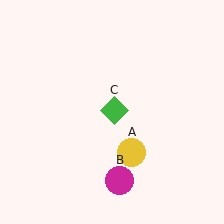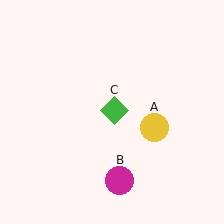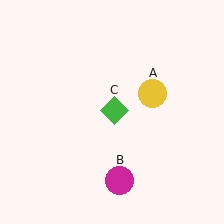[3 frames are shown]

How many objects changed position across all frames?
1 object changed position: yellow circle (object A).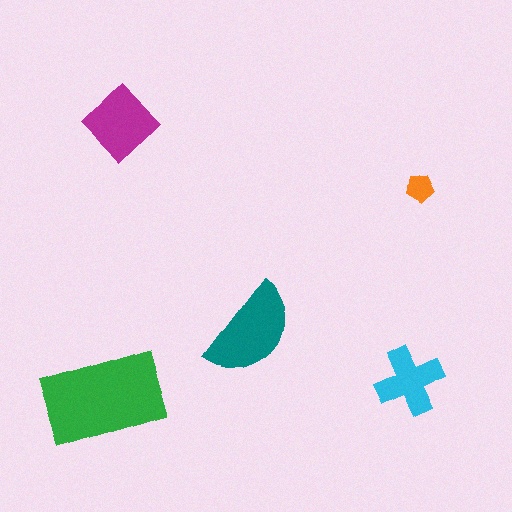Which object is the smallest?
The orange pentagon.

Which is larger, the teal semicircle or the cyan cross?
The teal semicircle.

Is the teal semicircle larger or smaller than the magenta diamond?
Larger.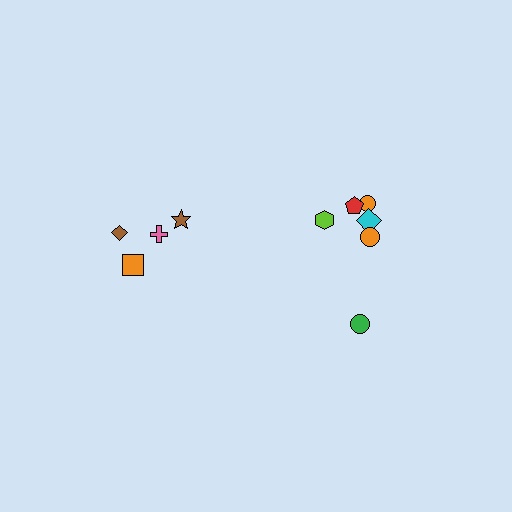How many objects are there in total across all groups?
There are 10 objects.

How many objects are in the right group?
There are 6 objects.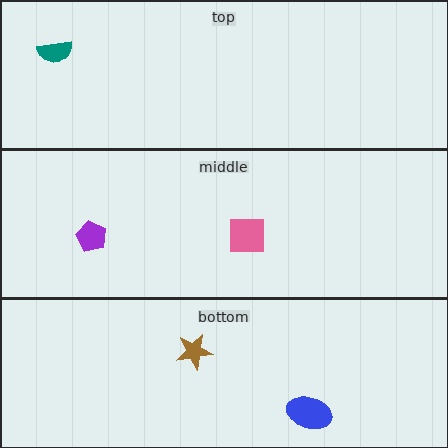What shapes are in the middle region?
The pink square, the purple pentagon.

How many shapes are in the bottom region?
2.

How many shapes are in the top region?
1.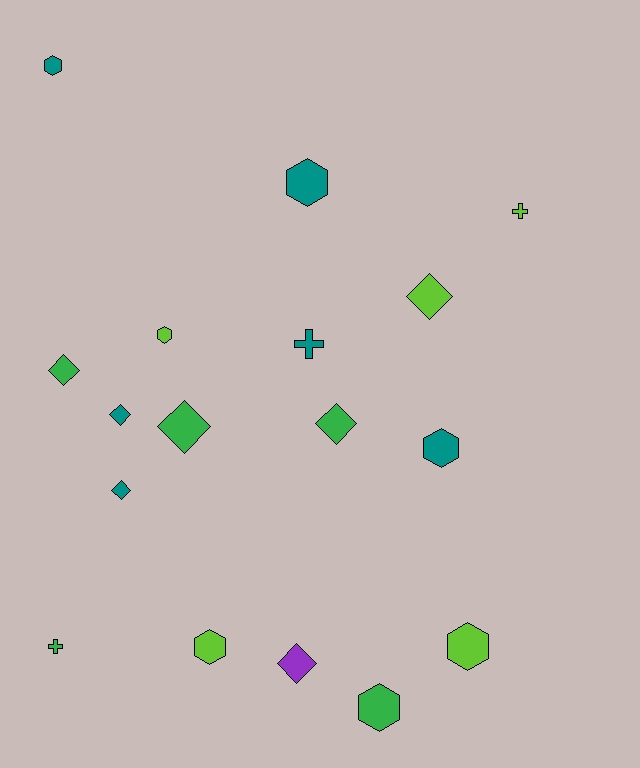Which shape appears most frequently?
Diamond, with 7 objects.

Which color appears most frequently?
Teal, with 6 objects.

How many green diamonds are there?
There are 3 green diamonds.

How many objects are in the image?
There are 17 objects.